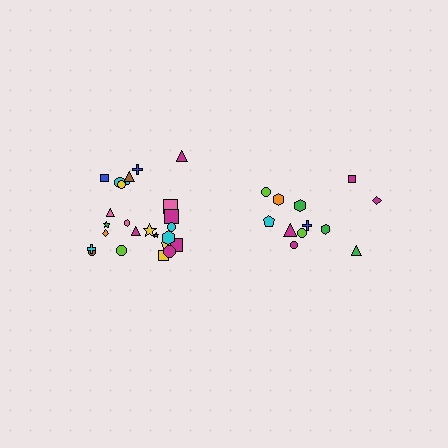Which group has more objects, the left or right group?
The left group.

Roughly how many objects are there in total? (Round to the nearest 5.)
Roughly 35 objects in total.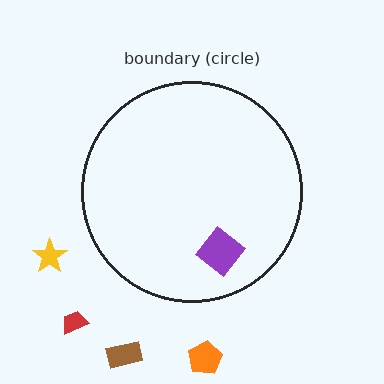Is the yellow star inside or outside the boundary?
Outside.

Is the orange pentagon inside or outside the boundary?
Outside.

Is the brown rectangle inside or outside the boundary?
Outside.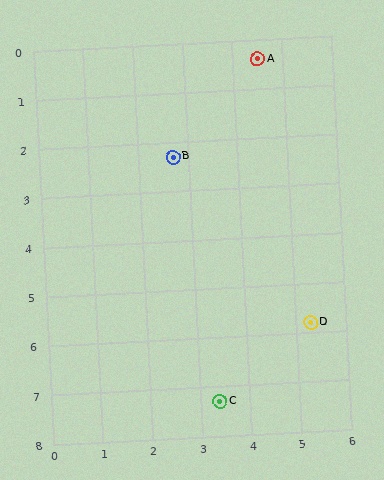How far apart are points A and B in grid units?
Points A and B are about 2.6 grid units apart.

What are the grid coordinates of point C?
Point C is at approximately (3.4, 7.3).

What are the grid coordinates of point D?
Point D is at approximately (5.3, 5.8).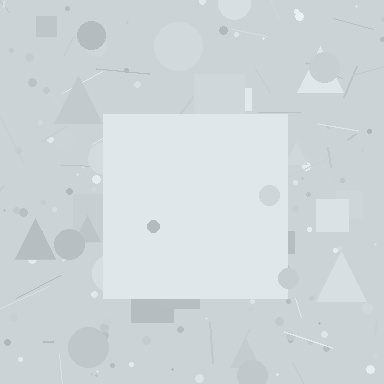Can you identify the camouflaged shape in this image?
The camouflaged shape is a square.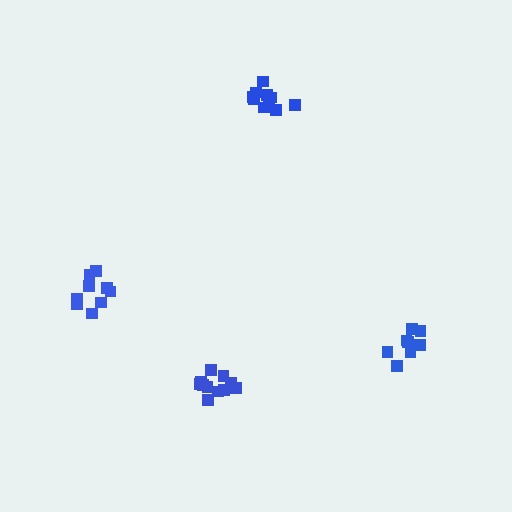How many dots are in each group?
Group 1: 9 dots, Group 2: 10 dots, Group 3: 8 dots, Group 4: 11 dots (38 total).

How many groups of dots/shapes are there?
There are 4 groups.